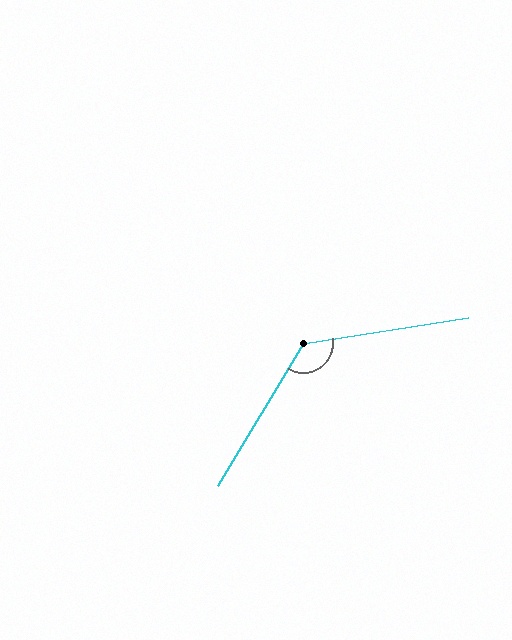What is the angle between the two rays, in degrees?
Approximately 130 degrees.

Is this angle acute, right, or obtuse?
It is obtuse.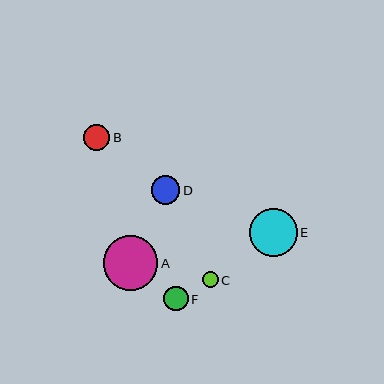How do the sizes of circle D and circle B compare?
Circle D and circle B are approximately the same size.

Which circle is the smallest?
Circle C is the smallest with a size of approximately 16 pixels.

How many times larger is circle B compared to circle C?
Circle B is approximately 1.6 times the size of circle C.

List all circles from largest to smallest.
From largest to smallest: A, E, D, B, F, C.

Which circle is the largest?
Circle A is the largest with a size of approximately 55 pixels.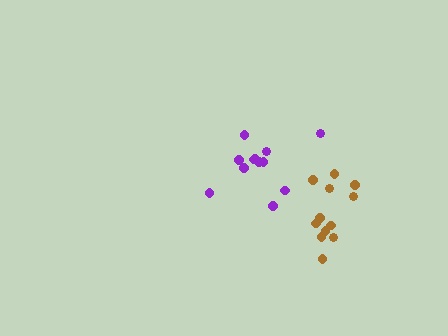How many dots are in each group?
Group 1: 13 dots, Group 2: 12 dots (25 total).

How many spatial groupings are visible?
There are 2 spatial groupings.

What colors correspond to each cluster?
The clusters are colored: brown, purple.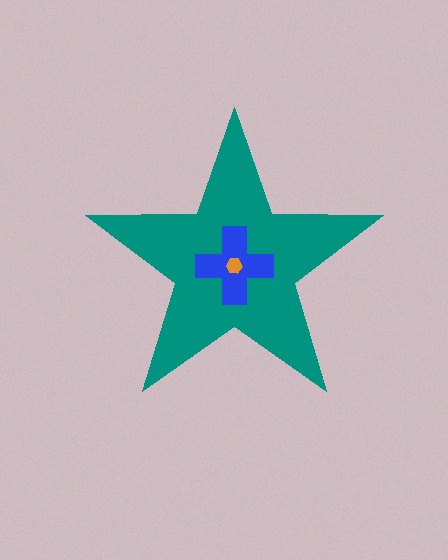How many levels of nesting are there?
3.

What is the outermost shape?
The teal star.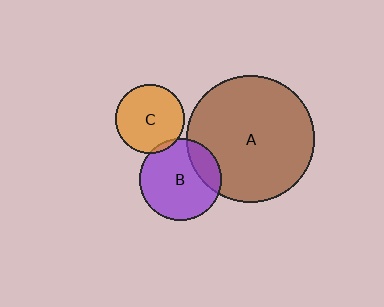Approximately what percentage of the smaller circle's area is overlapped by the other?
Approximately 5%.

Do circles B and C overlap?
Yes.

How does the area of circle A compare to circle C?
Approximately 3.4 times.